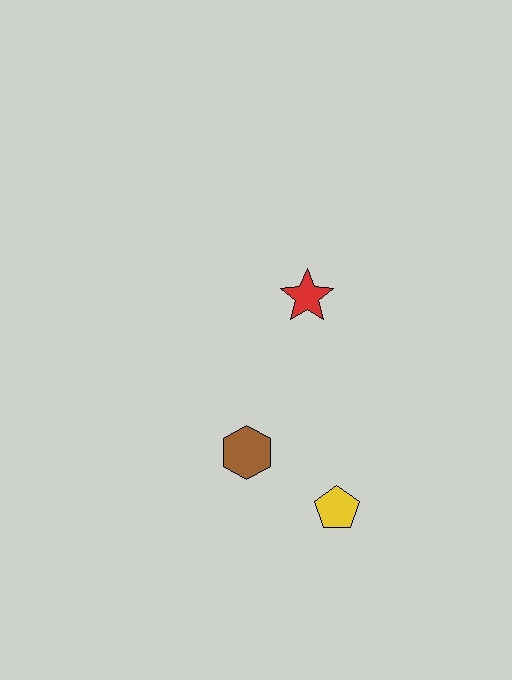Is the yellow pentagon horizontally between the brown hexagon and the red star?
No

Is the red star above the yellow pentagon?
Yes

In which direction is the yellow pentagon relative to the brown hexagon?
The yellow pentagon is to the right of the brown hexagon.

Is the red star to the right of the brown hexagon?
Yes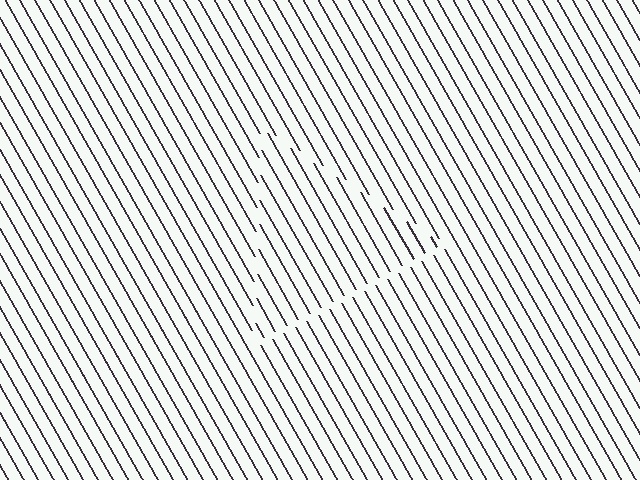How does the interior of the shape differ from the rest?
The interior of the shape contains the same grating, shifted by half a period — the contour is defined by the phase discontinuity where line-ends from the inner and outer gratings abut.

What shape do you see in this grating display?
An illusory triangle. The interior of the shape contains the same grating, shifted by half a period — the contour is defined by the phase discontinuity where line-ends from the inner and outer gratings abut.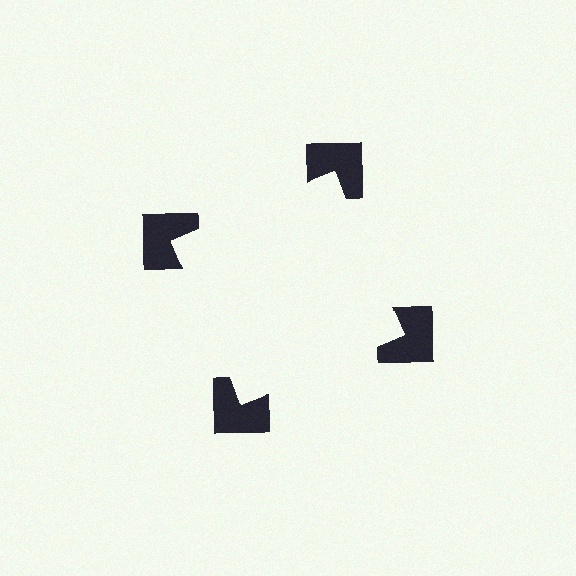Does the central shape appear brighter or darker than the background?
It typically appears slightly brighter than the background, even though no actual brightness change is drawn.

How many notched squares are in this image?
There are 4 — one at each vertex of the illusory square.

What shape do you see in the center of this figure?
An illusory square — its edges are inferred from the aligned wedge cuts in the notched squares, not physically drawn.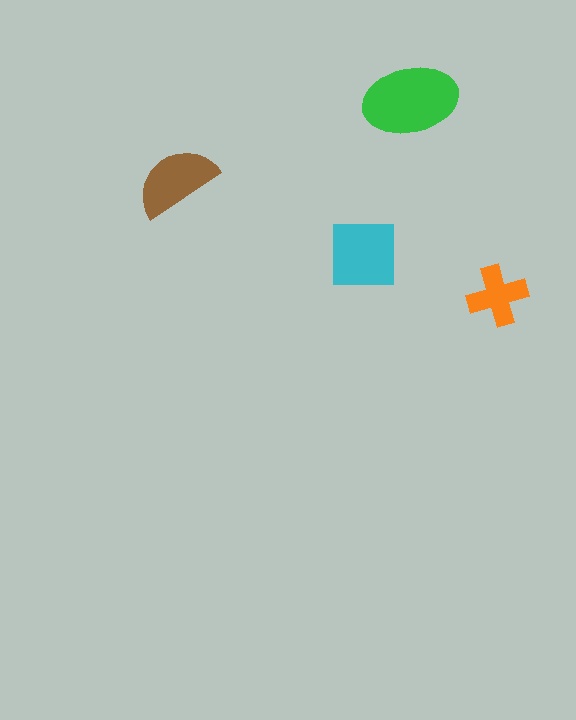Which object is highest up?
The green ellipse is topmost.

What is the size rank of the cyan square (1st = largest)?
2nd.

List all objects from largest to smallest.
The green ellipse, the cyan square, the brown semicircle, the orange cross.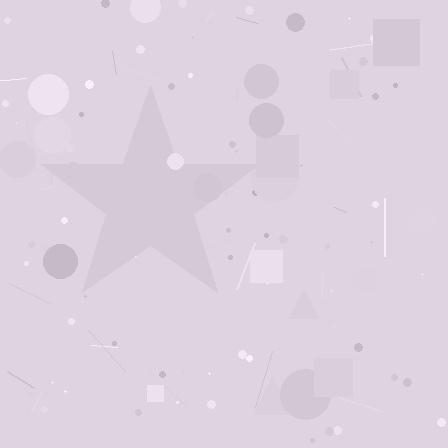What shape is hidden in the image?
A star is hidden in the image.